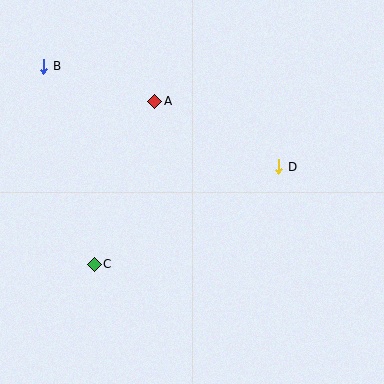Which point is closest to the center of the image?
Point D at (279, 167) is closest to the center.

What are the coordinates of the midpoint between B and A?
The midpoint between B and A is at (99, 84).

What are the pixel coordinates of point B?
Point B is at (44, 66).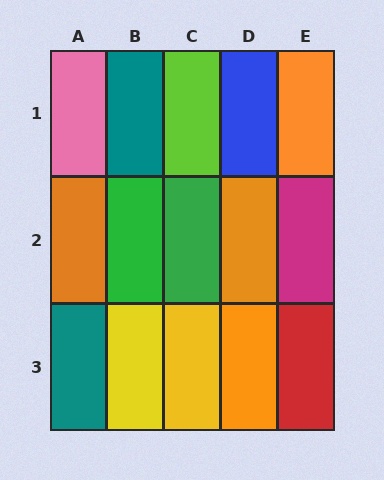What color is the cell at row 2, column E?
Magenta.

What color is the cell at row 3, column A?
Teal.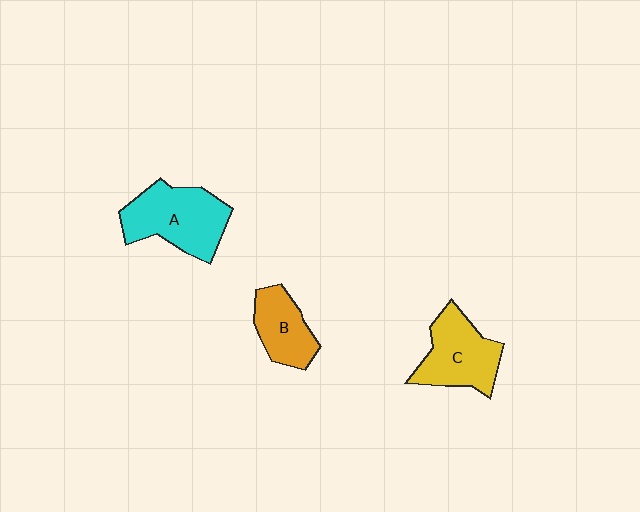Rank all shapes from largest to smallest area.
From largest to smallest: A (cyan), C (yellow), B (orange).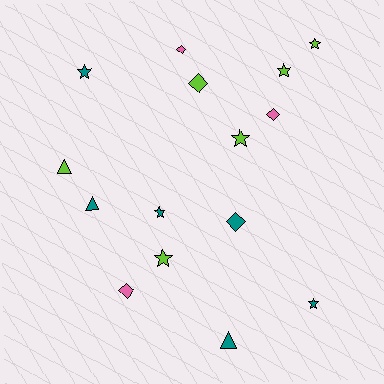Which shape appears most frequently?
Star, with 7 objects.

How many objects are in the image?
There are 15 objects.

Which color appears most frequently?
Teal, with 6 objects.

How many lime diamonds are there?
There is 1 lime diamond.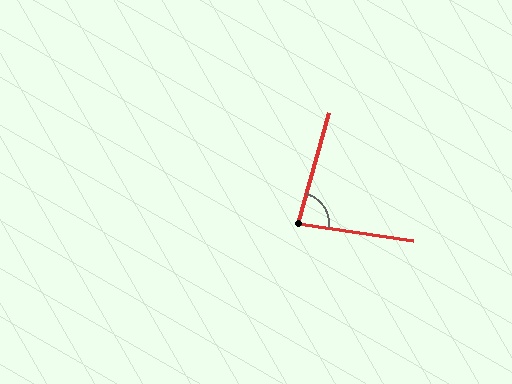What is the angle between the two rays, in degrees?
Approximately 83 degrees.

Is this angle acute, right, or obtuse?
It is acute.